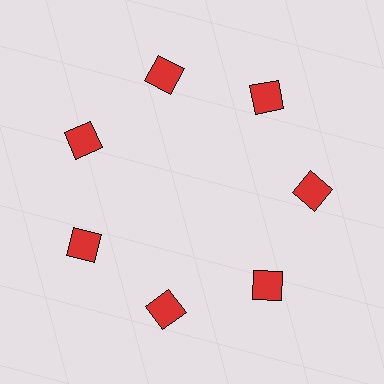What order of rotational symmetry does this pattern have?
This pattern has 7-fold rotational symmetry.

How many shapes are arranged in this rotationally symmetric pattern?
There are 7 shapes, arranged in 7 groups of 1.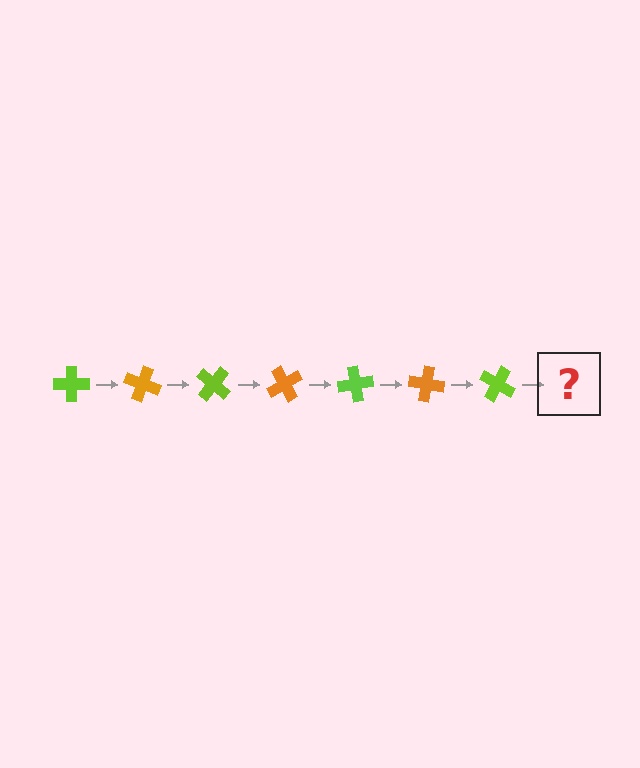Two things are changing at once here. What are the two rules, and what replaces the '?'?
The two rules are that it rotates 20 degrees each step and the color cycles through lime and orange. The '?' should be an orange cross, rotated 140 degrees from the start.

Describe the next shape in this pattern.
It should be an orange cross, rotated 140 degrees from the start.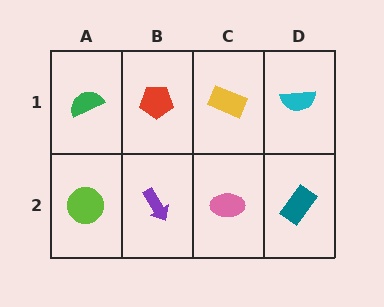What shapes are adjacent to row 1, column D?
A teal rectangle (row 2, column D), a yellow rectangle (row 1, column C).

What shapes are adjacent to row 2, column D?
A cyan semicircle (row 1, column D), a pink ellipse (row 2, column C).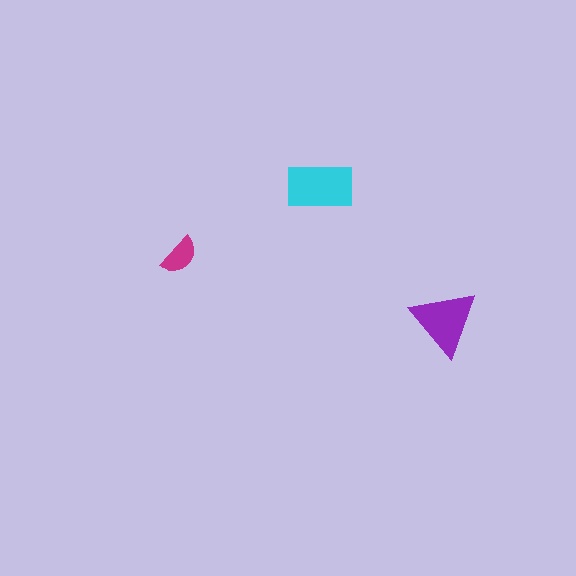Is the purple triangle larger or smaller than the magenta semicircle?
Larger.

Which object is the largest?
The cyan rectangle.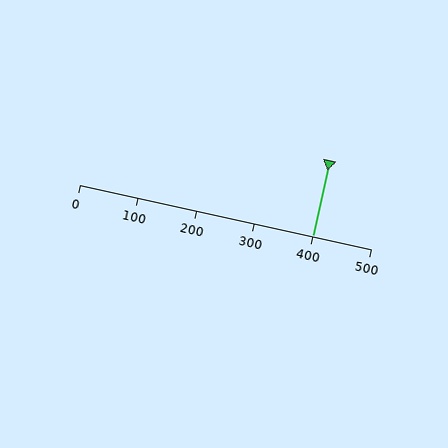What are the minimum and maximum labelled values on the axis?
The axis runs from 0 to 500.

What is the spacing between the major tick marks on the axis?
The major ticks are spaced 100 apart.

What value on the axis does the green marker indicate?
The marker indicates approximately 400.